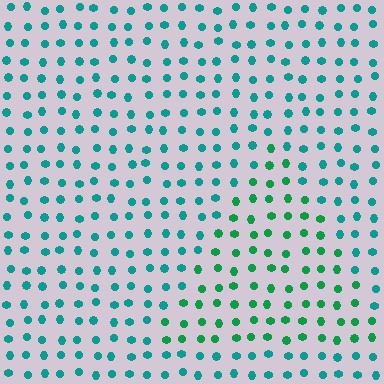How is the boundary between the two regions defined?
The boundary is defined purely by a slight shift in hue (about 30 degrees). Spacing, size, and orientation are identical on both sides.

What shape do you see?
I see a triangle.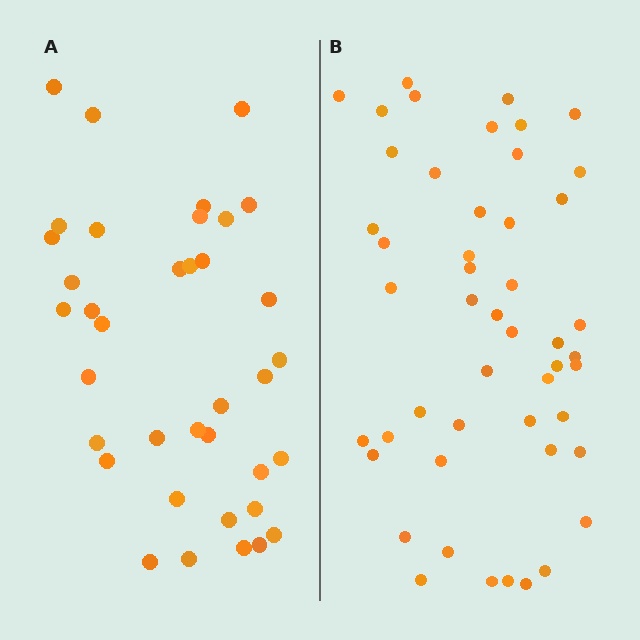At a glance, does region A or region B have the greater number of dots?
Region B (the right region) has more dots.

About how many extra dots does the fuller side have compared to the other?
Region B has roughly 12 or so more dots than region A.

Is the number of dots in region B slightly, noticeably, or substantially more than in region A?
Region B has noticeably more, but not dramatically so. The ratio is roughly 1.3 to 1.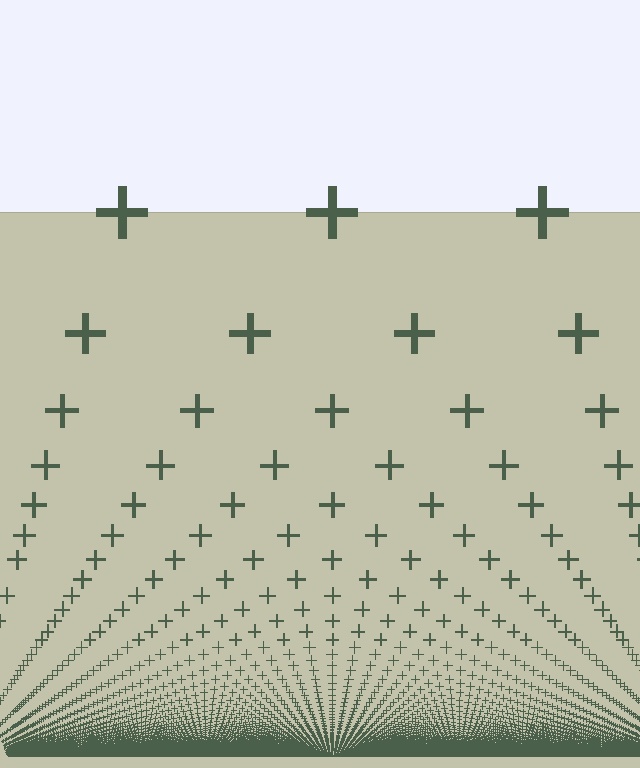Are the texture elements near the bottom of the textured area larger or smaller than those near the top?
Smaller. The gradient is inverted — elements near the bottom are smaller and denser.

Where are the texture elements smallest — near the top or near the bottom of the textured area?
Near the bottom.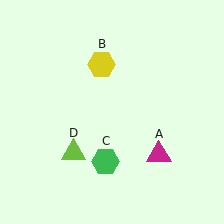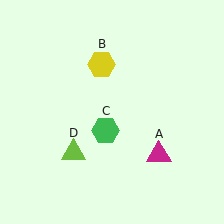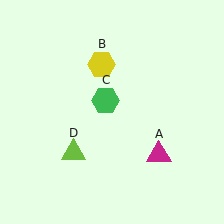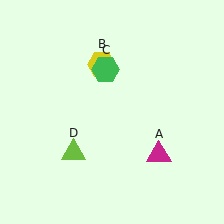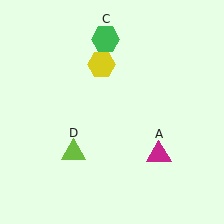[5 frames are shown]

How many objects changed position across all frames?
1 object changed position: green hexagon (object C).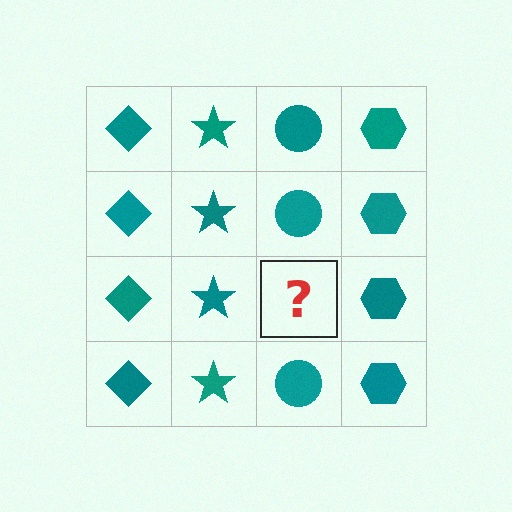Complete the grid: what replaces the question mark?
The question mark should be replaced with a teal circle.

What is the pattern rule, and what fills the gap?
The rule is that each column has a consistent shape. The gap should be filled with a teal circle.